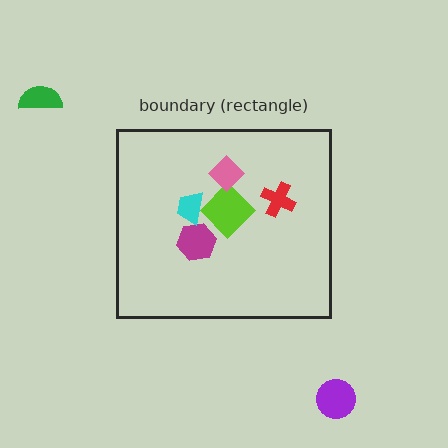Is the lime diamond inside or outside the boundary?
Inside.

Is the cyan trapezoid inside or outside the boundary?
Inside.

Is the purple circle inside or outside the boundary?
Outside.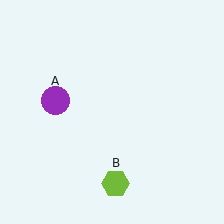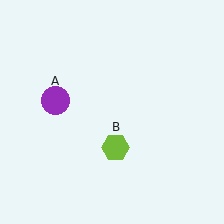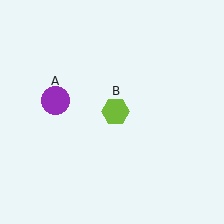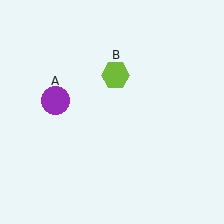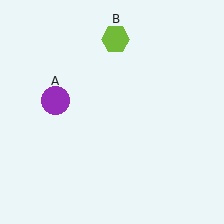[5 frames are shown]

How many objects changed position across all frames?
1 object changed position: lime hexagon (object B).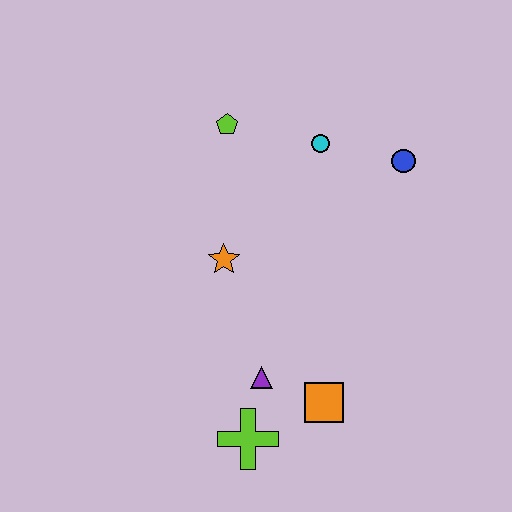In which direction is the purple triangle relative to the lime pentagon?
The purple triangle is below the lime pentagon.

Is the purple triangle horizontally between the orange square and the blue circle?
No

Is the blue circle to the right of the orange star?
Yes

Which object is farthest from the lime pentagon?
The lime cross is farthest from the lime pentagon.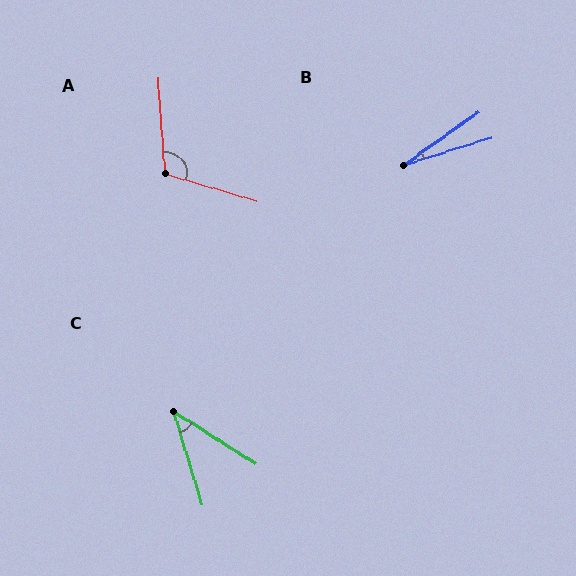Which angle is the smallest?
B, at approximately 18 degrees.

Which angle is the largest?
A, at approximately 110 degrees.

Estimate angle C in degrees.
Approximately 40 degrees.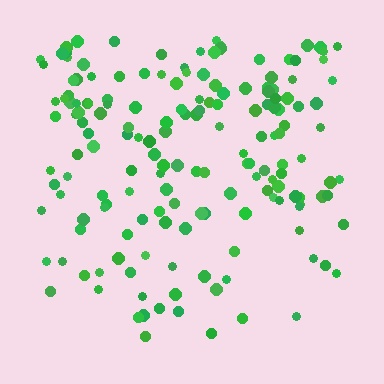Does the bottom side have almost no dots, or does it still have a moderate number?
Still a moderate number, just noticeably fewer than the top.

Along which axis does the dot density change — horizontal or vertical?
Vertical.